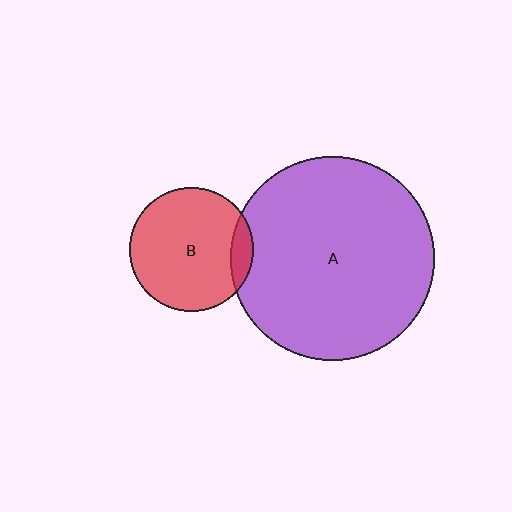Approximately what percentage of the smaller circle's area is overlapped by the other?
Approximately 10%.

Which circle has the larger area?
Circle A (purple).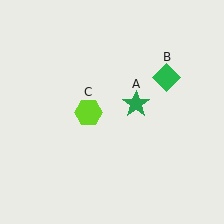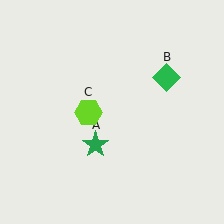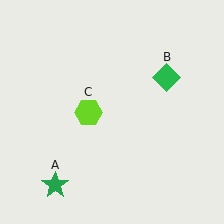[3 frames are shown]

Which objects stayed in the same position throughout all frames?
Green diamond (object B) and lime hexagon (object C) remained stationary.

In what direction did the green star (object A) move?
The green star (object A) moved down and to the left.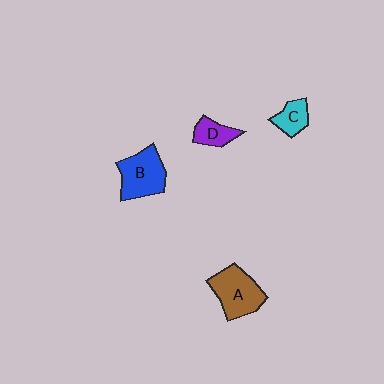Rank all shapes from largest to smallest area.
From largest to smallest: A (brown), B (blue), D (purple), C (cyan).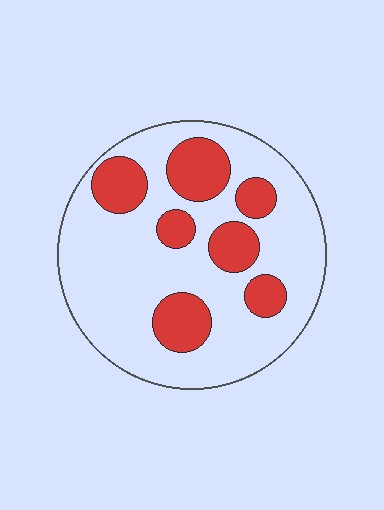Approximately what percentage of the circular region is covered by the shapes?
Approximately 25%.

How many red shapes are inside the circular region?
7.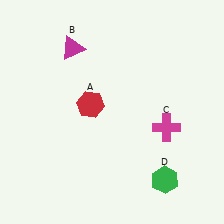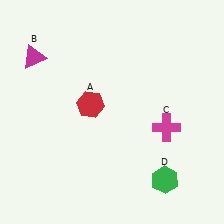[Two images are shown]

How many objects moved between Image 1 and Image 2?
1 object moved between the two images.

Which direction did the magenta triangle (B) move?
The magenta triangle (B) moved left.